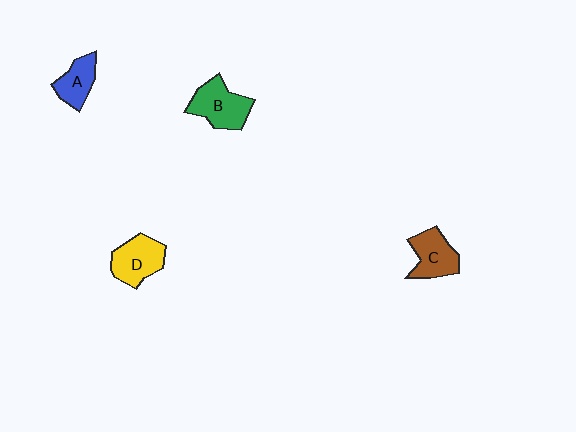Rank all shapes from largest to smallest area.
From largest to smallest: B (green), D (yellow), C (brown), A (blue).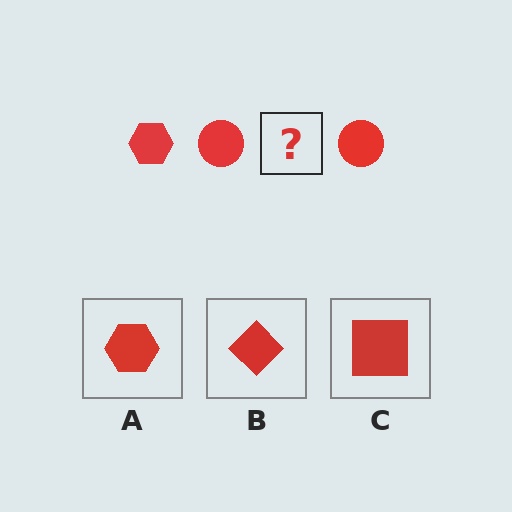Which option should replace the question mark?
Option A.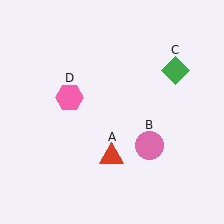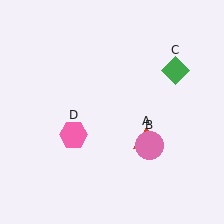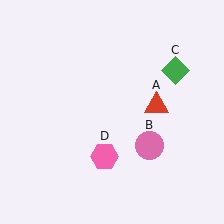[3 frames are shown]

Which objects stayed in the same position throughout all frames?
Pink circle (object B) and green diamond (object C) remained stationary.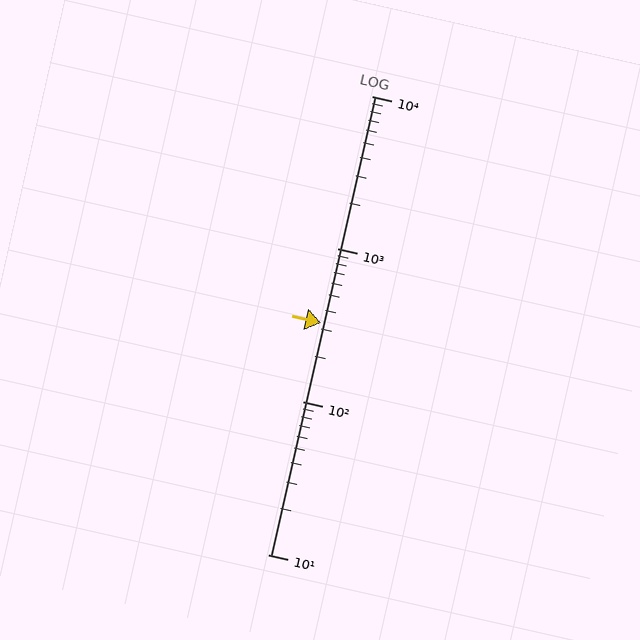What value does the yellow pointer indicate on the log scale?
The pointer indicates approximately 330.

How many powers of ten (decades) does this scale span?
The scale spans 3 decades, from 10 to 10000.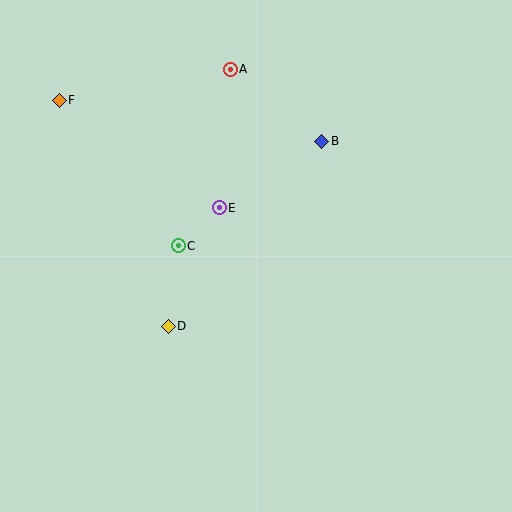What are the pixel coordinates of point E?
Point E is at (219, 208).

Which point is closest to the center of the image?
Point E at (219, 208) is closest to the center.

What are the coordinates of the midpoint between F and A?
The midpoint between F and A is at (145, 85).